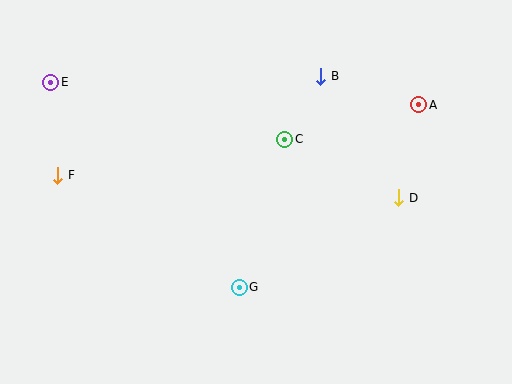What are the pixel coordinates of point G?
Point G is at (239, 287).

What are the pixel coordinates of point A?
Point A is at (419, 105).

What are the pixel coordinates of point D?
Point D is at (399, 198).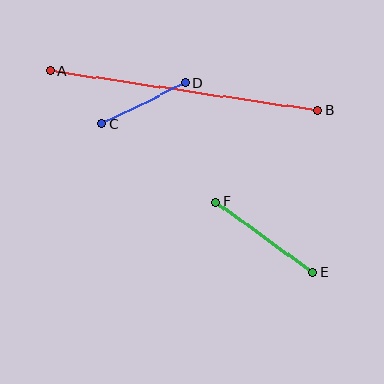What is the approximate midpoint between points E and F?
The midpoint is at approximately (265, 237) pixels.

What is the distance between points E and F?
The distance is approximately 120 pixels.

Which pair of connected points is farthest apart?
Points A and B are farthest apart.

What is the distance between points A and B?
The distance is approximately 270 pixels.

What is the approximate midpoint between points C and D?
The midpoint is at approximately (144, 104) pixels.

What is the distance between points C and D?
The distance is approximately 93 pixels.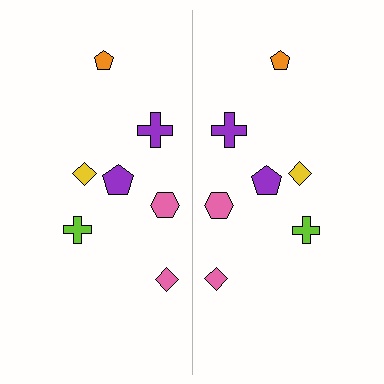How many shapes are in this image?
There are 14 shapes in this image.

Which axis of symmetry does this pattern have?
The pattern has a vertical axis of symmetry running through the center of the image.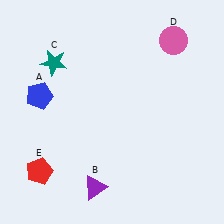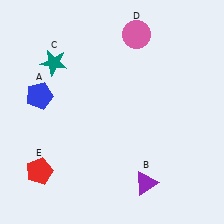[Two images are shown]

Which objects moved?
The objects that moved are: the purple triangle (B), the pink circle (D).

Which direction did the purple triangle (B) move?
The purple triangle (B) moved right.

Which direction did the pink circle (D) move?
The pink circle (D) moved left.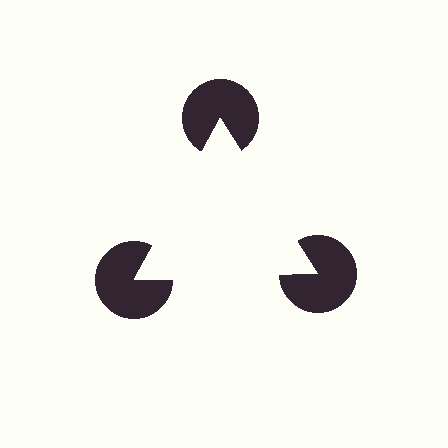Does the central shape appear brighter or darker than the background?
It typically appears slightly brighter than the background, even though no actual brightness change is drawn.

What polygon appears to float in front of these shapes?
An illusory triangle — its edges are inferred from the aligned wedge cuts in the pac-man discs, not physically drawn.